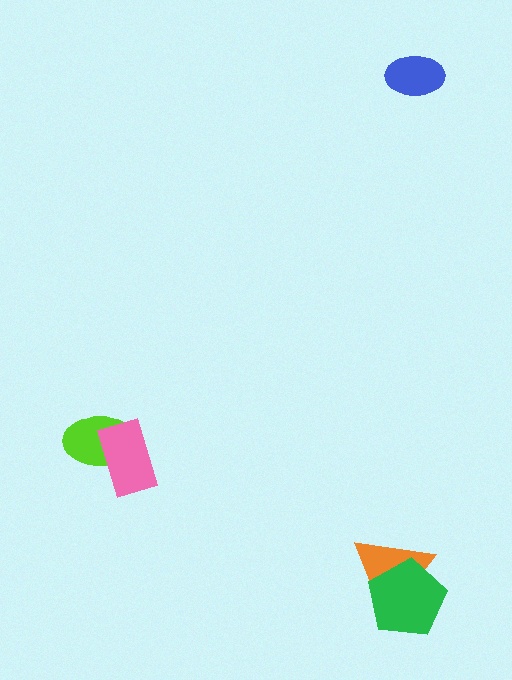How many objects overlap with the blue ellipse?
0 objects overlap with the blue ellipse.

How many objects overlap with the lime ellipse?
1 object overlaps with the lime ellipse.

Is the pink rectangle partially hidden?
No, no other shape covers it.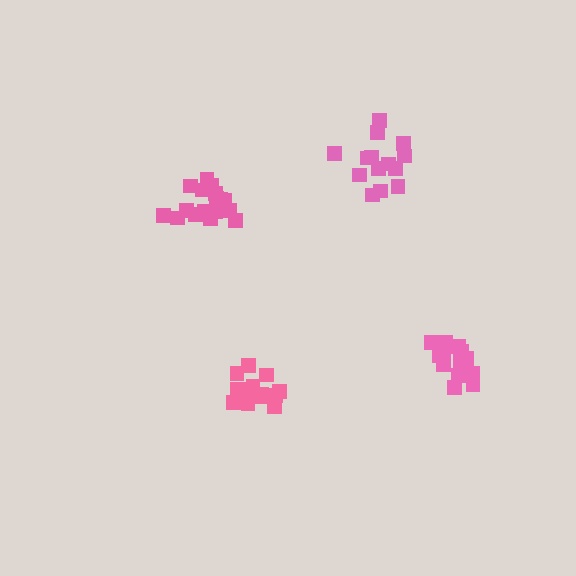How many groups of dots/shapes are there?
There are 4 groups.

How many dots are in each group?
Group 1: 18 dots, Group 2: 14 dots, Group 3: 15 dots, Group 4: 15 dots (62 total).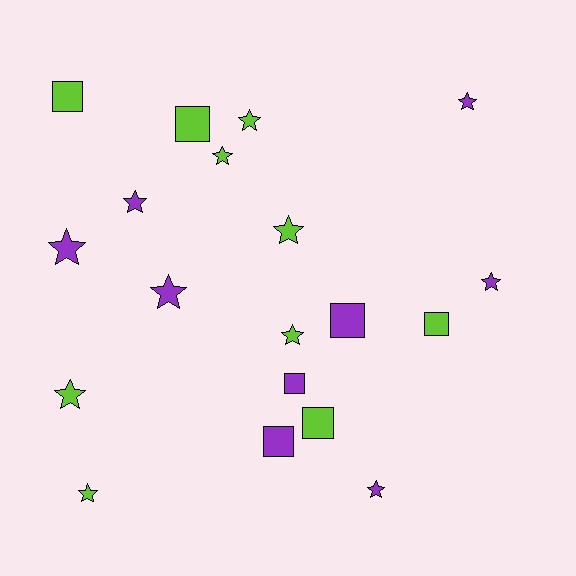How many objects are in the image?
There are 19 objects.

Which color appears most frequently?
Lime, with 10 objects.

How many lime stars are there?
There are 6 lime stars.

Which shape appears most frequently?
Star, with 12 objects.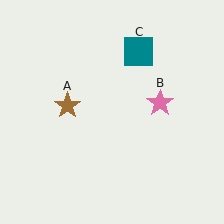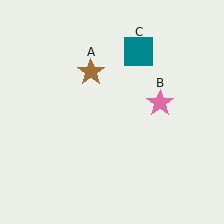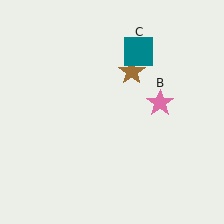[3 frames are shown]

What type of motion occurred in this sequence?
The brown star (object A) rotated clockwise around the center of the scene.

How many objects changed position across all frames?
1 object changed position: brown star (object A).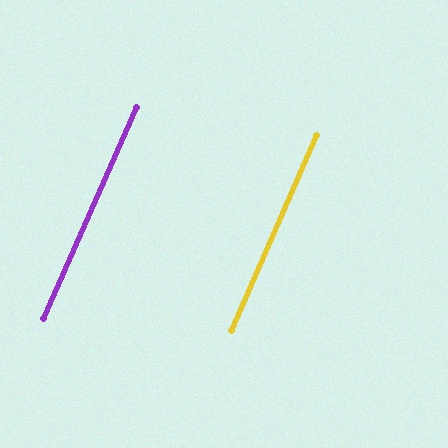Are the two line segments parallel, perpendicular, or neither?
Parallel — their directions differ by only 0.3°.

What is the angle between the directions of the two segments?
Approximately 0 degrees.